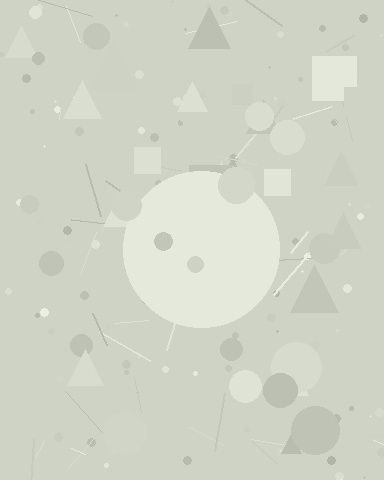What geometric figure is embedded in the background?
A circle is embedded in the background.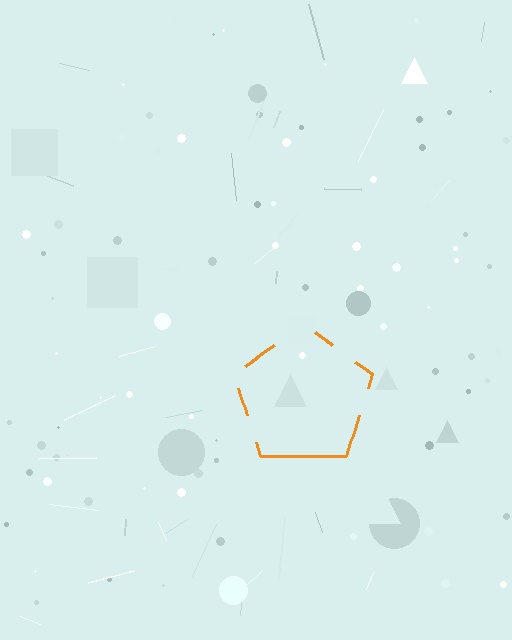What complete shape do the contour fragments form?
The contour fragments form a pentagon.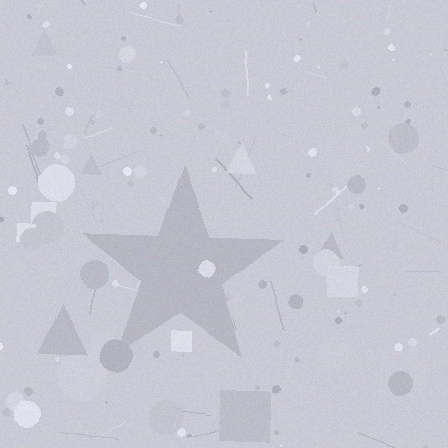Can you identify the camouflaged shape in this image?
The camouflaged shape is a star.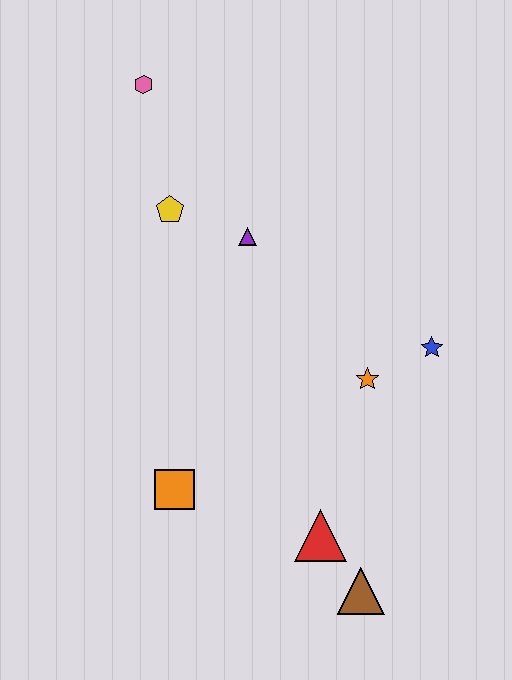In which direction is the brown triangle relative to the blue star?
The brown triangle is below the blue star.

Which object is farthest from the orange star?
The pink hexagon is farthest from the orange star.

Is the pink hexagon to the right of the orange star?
No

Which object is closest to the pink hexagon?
The yellow pentagon is closest to the pink hexagon.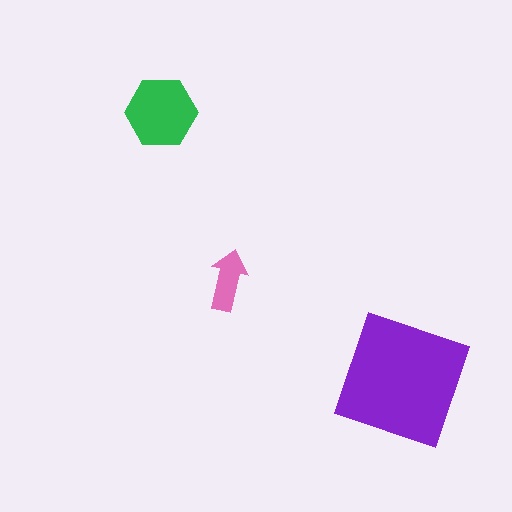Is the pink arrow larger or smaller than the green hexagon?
Smaller.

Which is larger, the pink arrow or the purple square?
The purple square.